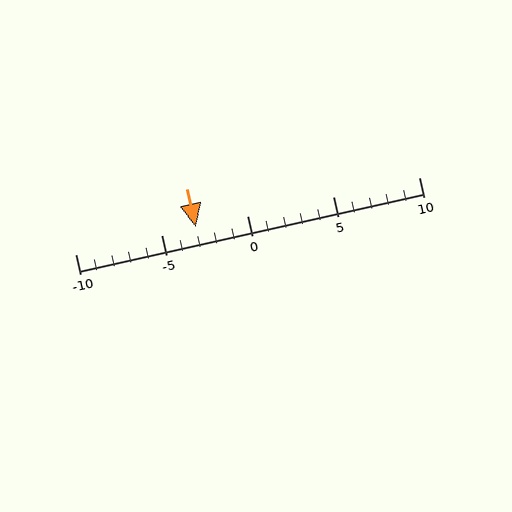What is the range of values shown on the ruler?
The ruler shows values from -10 to 10.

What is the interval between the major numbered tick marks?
The major tick marks are spaced 5 units apart.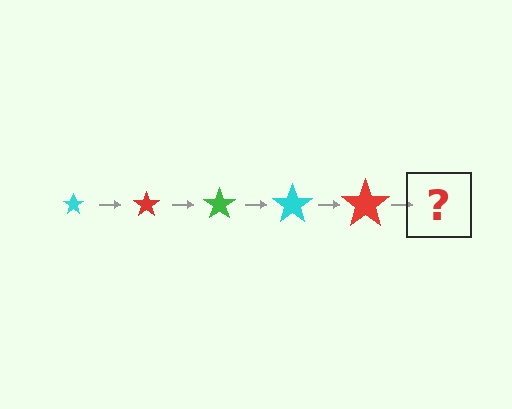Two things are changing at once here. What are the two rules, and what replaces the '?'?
The two rules are that the star grows larger each step and the color cycles through cyan, red, and green. The '?' should be a green star, larger than the previous one.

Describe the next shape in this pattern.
It should be a green star, larger than the previous one.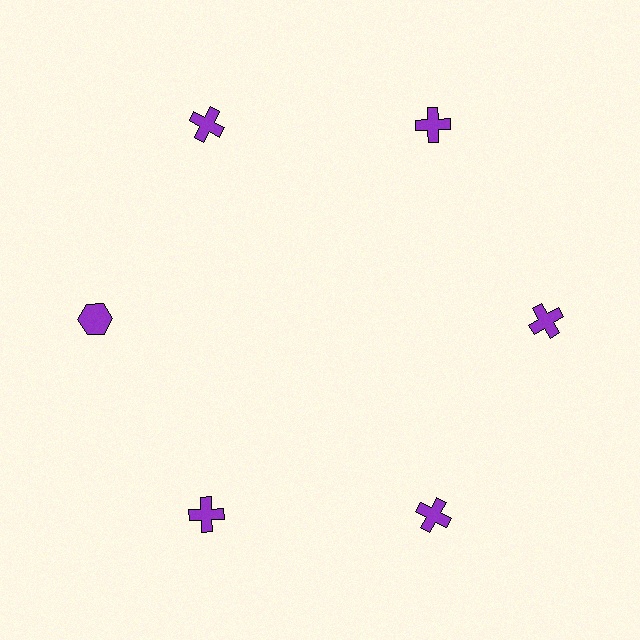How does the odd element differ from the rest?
It has a different shape: hexagon instead of cross.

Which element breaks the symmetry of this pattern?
The purple hexagon at roughly the 9 o'clock position breaks the symmetry. All other shapes are purple crosses.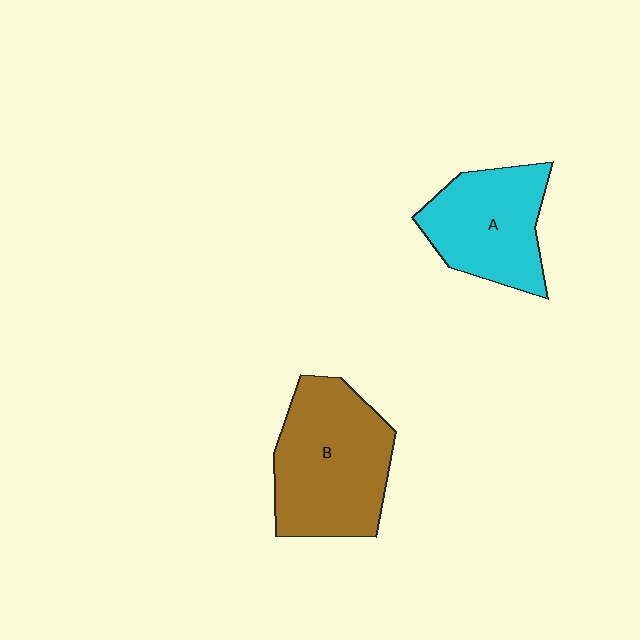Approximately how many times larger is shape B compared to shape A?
Approximately 1.3 times.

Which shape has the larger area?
Shape B (brown).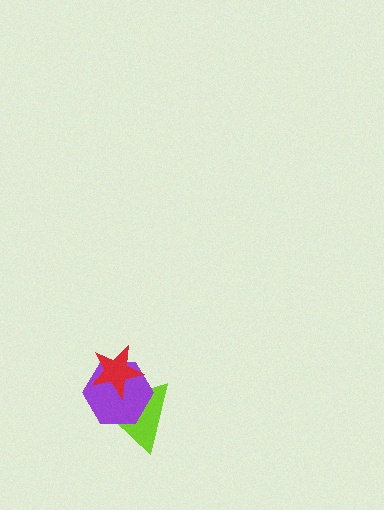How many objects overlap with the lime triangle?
2 objects overlap with the lime triangle.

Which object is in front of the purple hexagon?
The red star is in front of the purple hexagon.